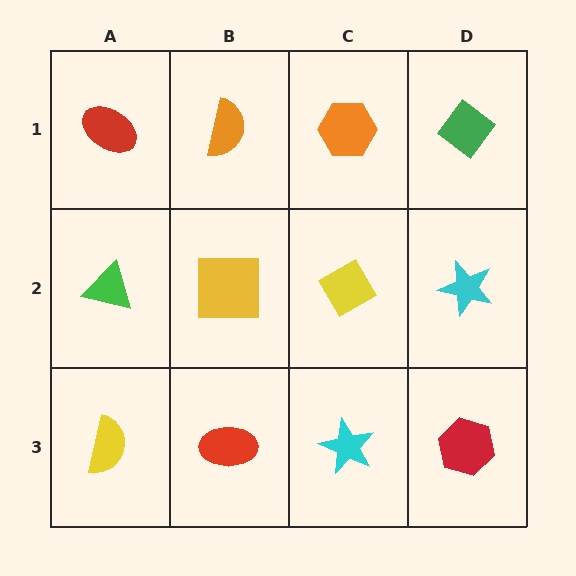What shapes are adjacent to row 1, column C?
A yellow diamond (row 2, column C), an orange semicircle (row 1, column B), a green diamond (row 1, column D).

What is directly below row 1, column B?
A yellow square.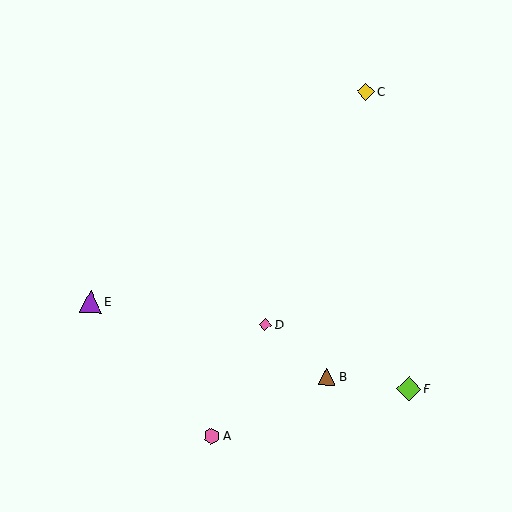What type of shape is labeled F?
Shape F is a lime diamond.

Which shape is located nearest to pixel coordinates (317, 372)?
The brown triangle (labeled B) at (327, 377) is nearest to that location.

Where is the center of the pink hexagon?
The center of the pink hexagon is at (212, 436).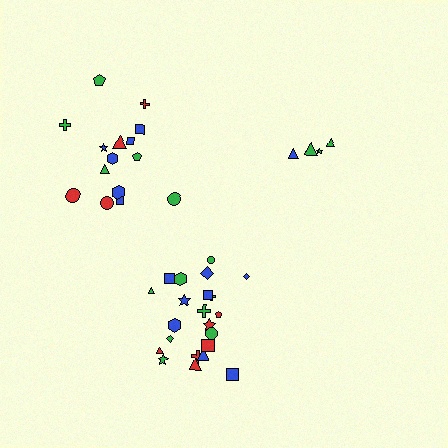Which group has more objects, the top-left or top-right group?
The top-left group.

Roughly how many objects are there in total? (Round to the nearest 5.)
Roughly 40 objects in total.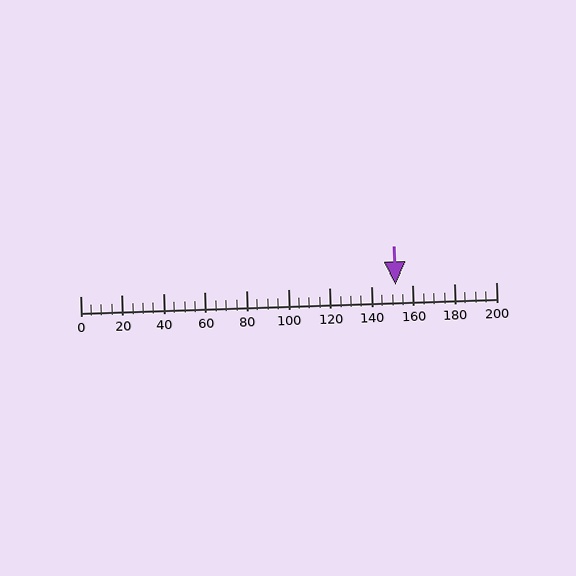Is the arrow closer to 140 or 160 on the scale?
The arrow is closer to 160.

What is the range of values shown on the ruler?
The ruler shows values from 0 to 200.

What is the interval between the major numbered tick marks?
The major tick marks are spaced 20 units apart.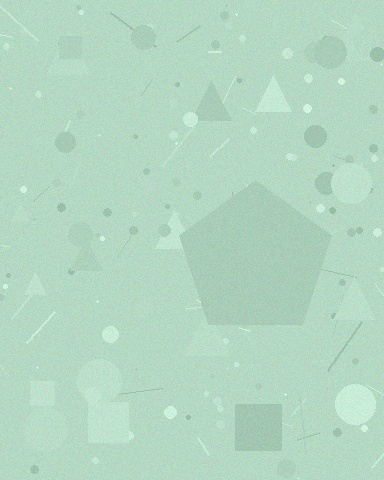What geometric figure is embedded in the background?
A pentagon is embedded in the background.